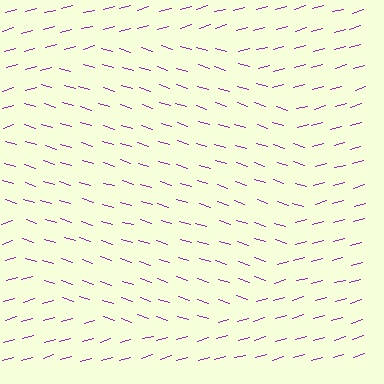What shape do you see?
I see a circle.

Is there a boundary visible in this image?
Yes, there is a texture boundary formed by a change in line orientation.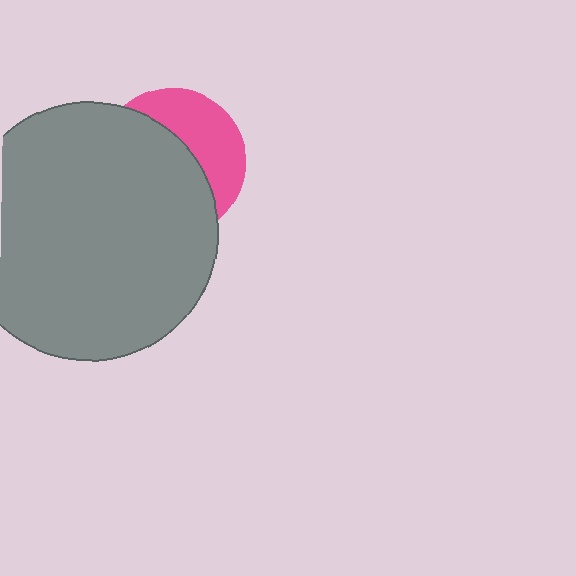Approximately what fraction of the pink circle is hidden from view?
Roughly 62% of the pink circle is hidden behind the gray circle.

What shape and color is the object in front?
The object in front is a gray circle.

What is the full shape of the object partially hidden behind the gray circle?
The partially hidden object is a pink circle.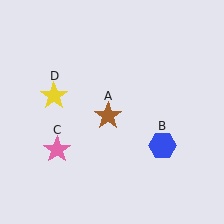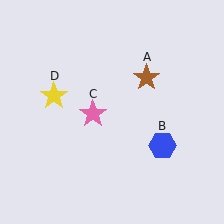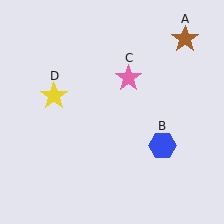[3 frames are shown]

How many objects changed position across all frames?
2 objects changed position: brown star (object A), pink star (object C).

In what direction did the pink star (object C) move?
The pink star (object C) moved up and to the right.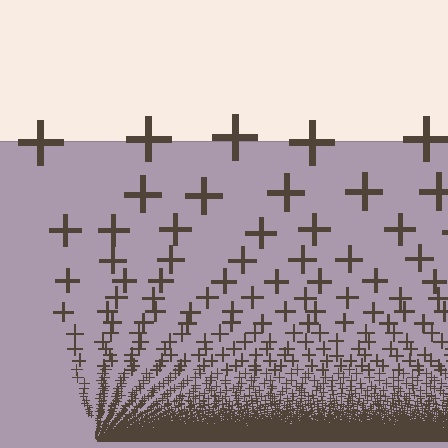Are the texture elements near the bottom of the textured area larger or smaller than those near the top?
Smaller. The gradient is inverted — elements near the bottom are smaller and denser.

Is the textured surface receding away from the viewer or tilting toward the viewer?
The surface appears to tilt toward the viewer. Texture elements get larger and sparser toward the top.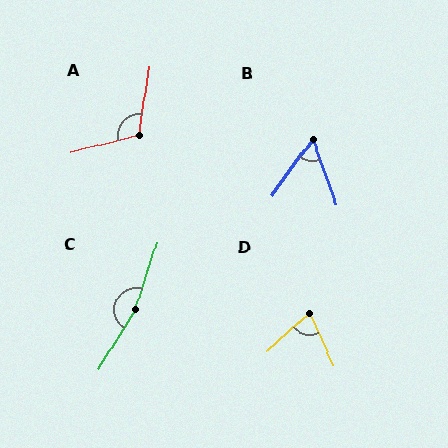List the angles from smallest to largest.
B (56°), D (72°), A (113°), C (166°).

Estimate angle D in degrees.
Approximately 72 degrees.